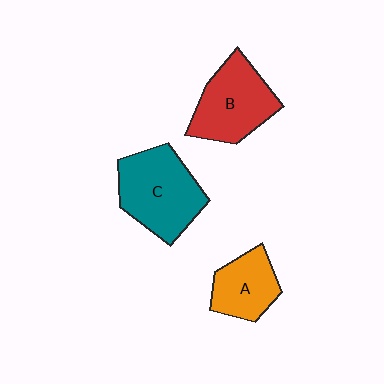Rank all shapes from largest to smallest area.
From largest to smallest: C (teal), B (red), A (orange).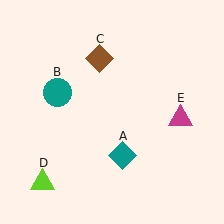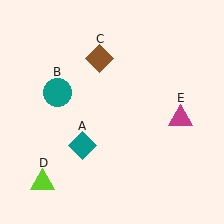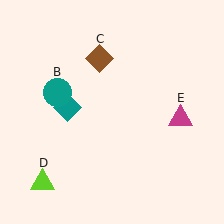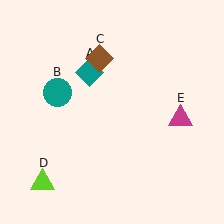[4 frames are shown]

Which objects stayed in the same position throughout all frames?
Teal circle (object B) and brown diamond (object C) and lime triangle (object D) and magenta triangle (object E) remained stationary.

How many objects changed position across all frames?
1 object changed position: teal diamond (object A).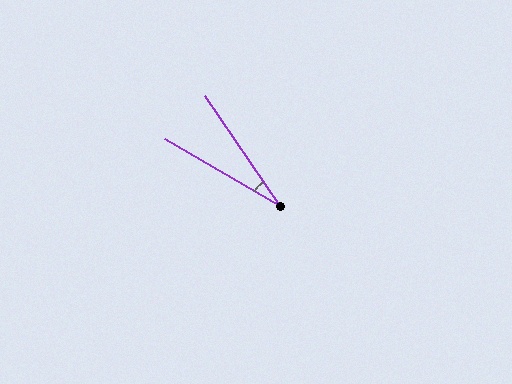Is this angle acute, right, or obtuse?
It is acute.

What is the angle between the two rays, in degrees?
Approximately 25 degrees.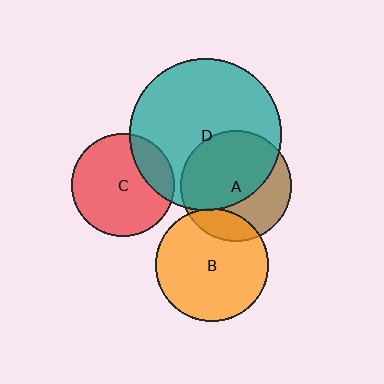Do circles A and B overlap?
Yes.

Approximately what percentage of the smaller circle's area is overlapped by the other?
Approximately 15%.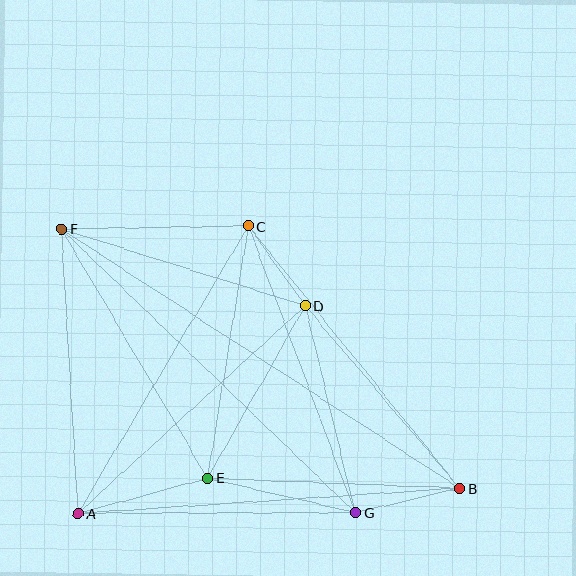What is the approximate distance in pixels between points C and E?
The distance between C and E is approximately 255 pixels.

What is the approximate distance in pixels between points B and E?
The distance between B and E is approximately 252 pixels.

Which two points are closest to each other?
Points C and D are closest to each other.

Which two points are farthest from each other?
Points B and F are farthest from each other.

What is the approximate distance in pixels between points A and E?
The distance between A and E is approximately 135 pixels.